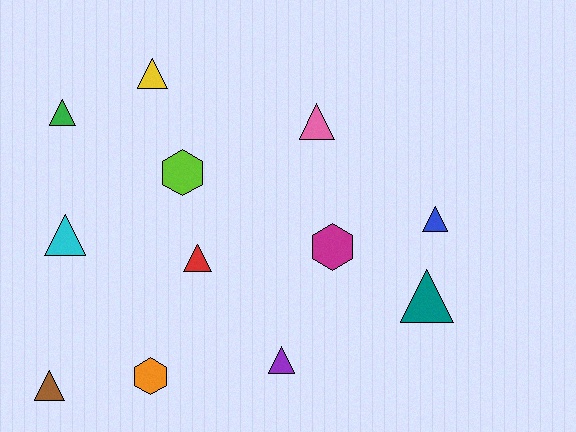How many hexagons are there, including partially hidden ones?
There are 3 hexagons.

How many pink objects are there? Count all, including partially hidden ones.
There is 1 pink object.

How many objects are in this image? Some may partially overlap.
There are 12 objects.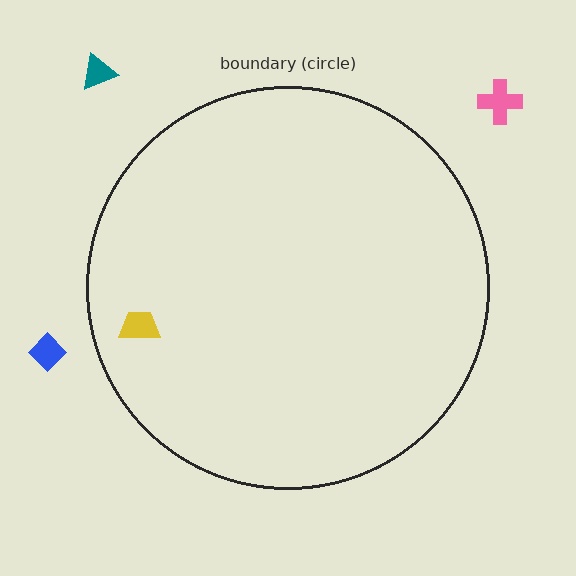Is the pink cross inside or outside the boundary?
Outside.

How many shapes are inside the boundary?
1 inside, 3 outside.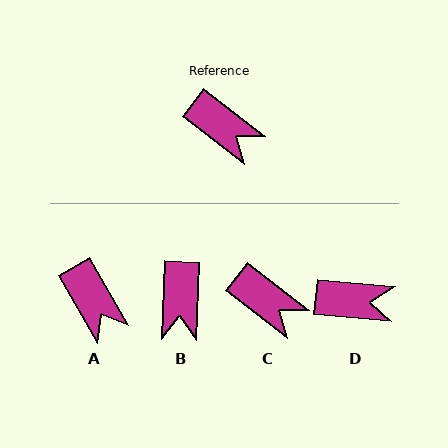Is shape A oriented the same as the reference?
No, it is off by about 22 degrees.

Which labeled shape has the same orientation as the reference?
C.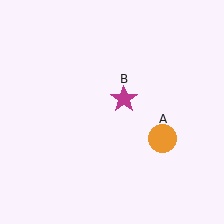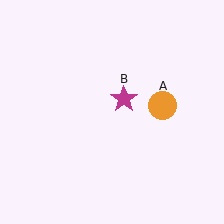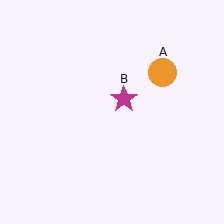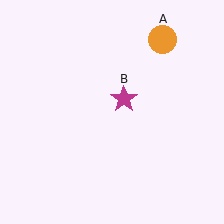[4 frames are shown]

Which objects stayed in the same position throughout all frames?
Magenta star (object B) remained stationary.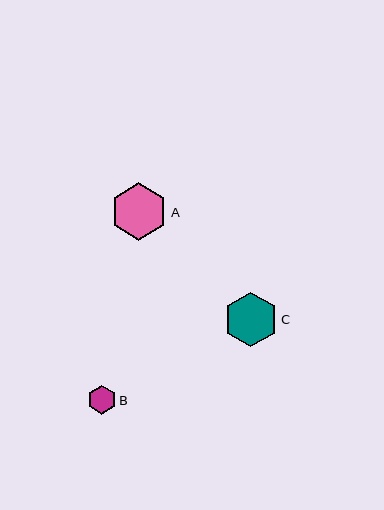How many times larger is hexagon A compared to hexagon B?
Hexagon A is approximately 2.0 times the size of hexagon B.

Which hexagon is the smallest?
Hexagon B is the smallest with a size of approximately 29 pixels.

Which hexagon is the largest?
Hexagon A is the largest with a size of approximately 57 pixels.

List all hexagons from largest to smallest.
From largest to smallest: A, C, B.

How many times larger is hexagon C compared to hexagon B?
Hexagon C is approximately 1.9 times the size of hexagon B.